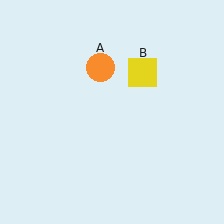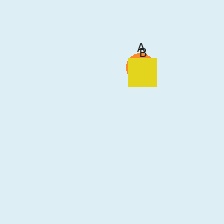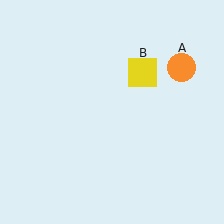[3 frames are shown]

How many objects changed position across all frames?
1 object changed position: orange circle (object A).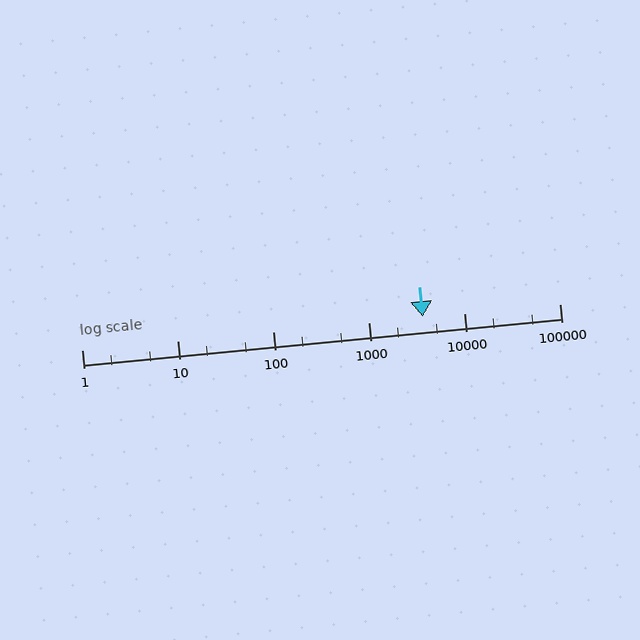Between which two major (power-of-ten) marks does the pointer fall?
The pointer is between 1000 and 10000.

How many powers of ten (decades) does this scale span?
The scale spans 5 decades, from 1 to 100000.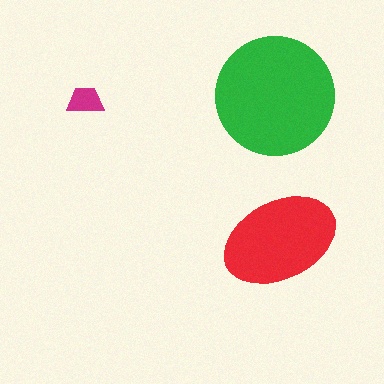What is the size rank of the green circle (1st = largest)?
1st.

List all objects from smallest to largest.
The magenta trapezoid, the red ellipse, the green circle.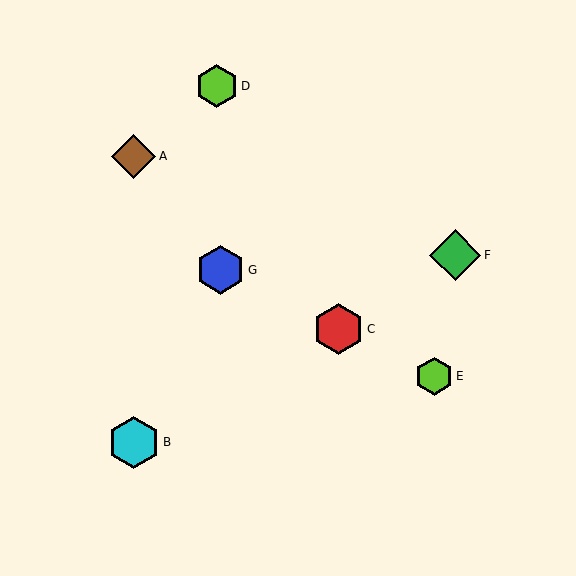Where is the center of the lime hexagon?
The center of the lime hexagon is at (434, 376).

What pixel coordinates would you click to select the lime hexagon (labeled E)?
Click at (434, 376) to select the lime hexagon E.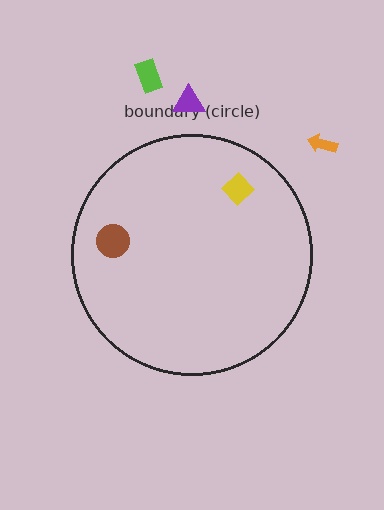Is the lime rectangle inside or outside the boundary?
Outside.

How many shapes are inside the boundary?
2 inside, 3 outside.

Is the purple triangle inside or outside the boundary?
Outside.